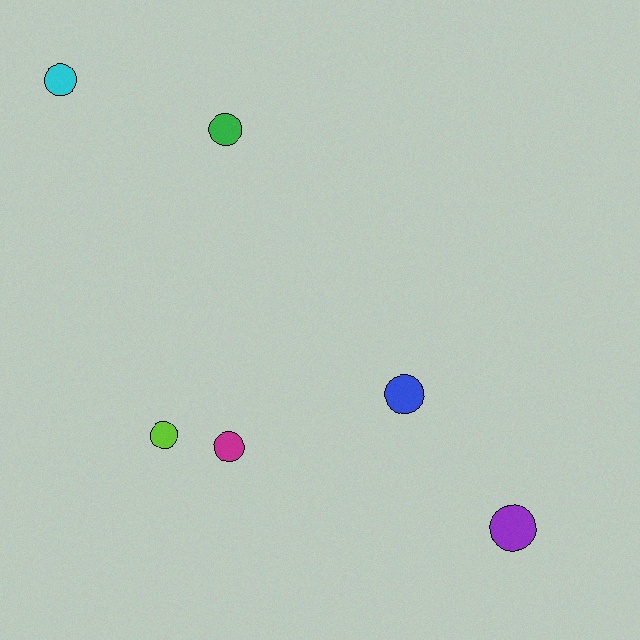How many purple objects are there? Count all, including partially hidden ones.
There is 1 purple object.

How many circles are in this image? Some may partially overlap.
There are 6 circles.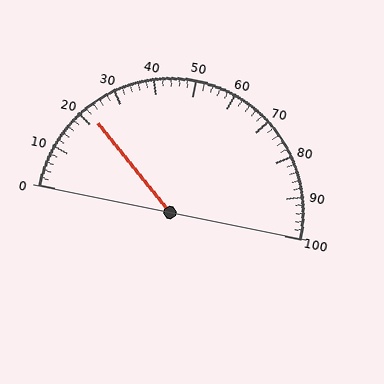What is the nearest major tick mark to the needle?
The nearest major tick mark is 20.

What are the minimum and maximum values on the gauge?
The gauge ranges from 0 to 100.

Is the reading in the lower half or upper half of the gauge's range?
The reading is in the lower half of the range (0 to 100).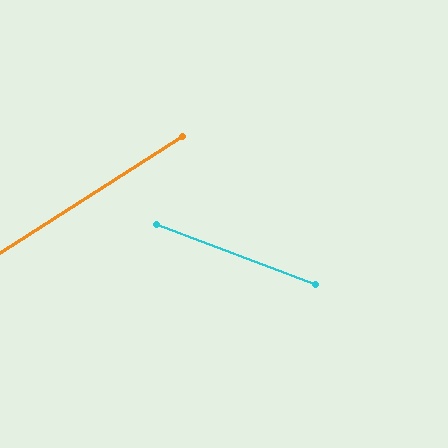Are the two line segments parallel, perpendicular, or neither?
Neither parallel nor perpendicular — they differ by about 53°.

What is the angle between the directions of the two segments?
Approximately 53 degrees.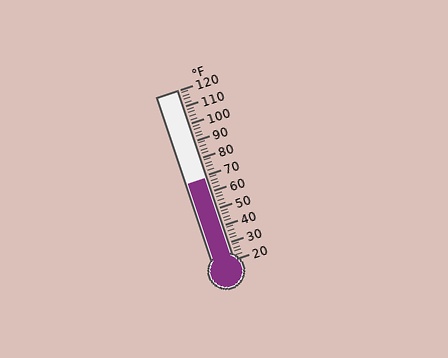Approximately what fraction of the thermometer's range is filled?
The thermometer is filled to approximately 50% of its range.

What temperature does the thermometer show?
The thermometer shows approximately 68°F.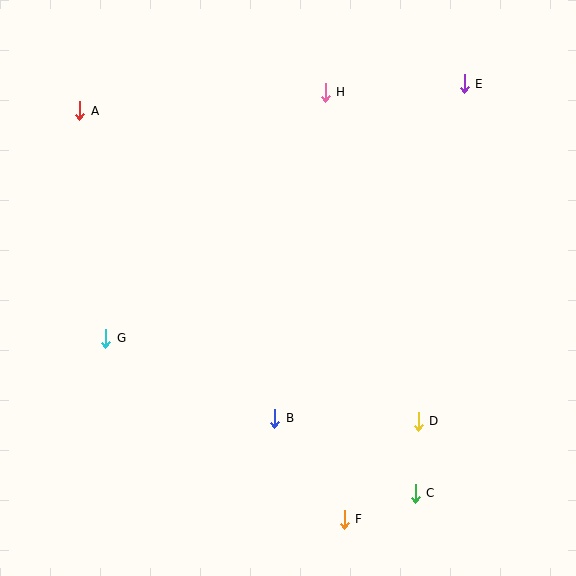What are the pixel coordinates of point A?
Point A is at (80, 111).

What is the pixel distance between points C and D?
The distance between C and D is 72 pixels.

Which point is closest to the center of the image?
Point B at (275, 418) is closest to the center.